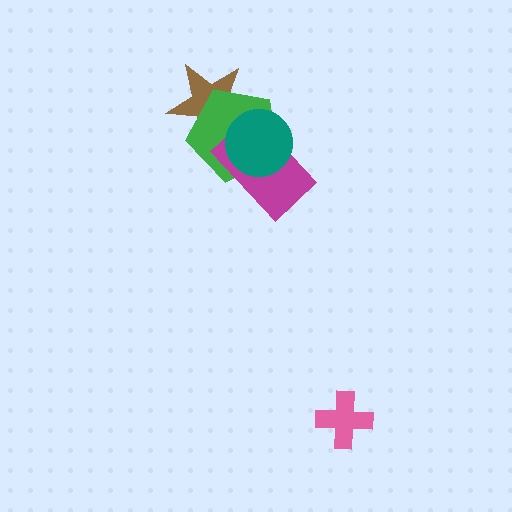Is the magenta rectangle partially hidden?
Yes, it is partially covered by another shape.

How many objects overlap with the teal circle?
3 objects overlap with the teal circle.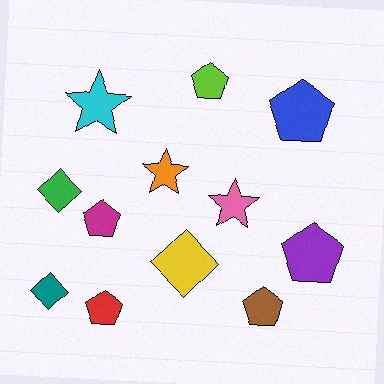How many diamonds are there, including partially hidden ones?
There are 3 diamonds.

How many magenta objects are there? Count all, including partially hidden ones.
There is 1 magenta object.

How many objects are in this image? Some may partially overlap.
There are 12 objects.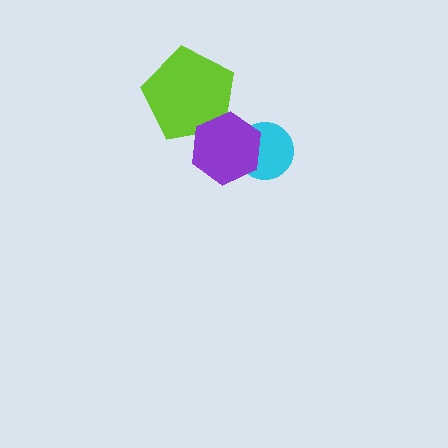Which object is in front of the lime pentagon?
The purple hexagon is in front of the lime pentagon.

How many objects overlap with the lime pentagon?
1 object overlaps with the lime pentagon.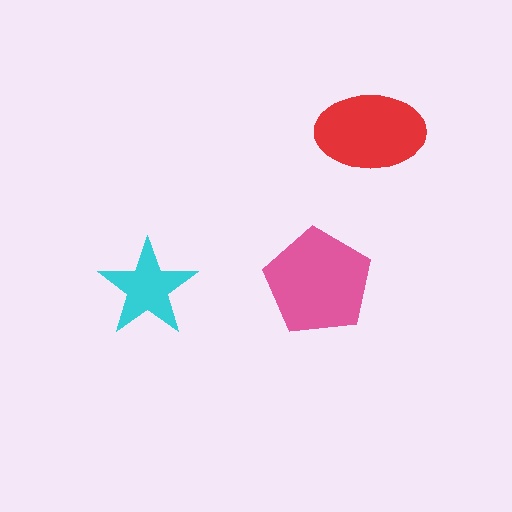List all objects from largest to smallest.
The pink pentagon, the red ellipse, the cyan star.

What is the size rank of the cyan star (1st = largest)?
3rd.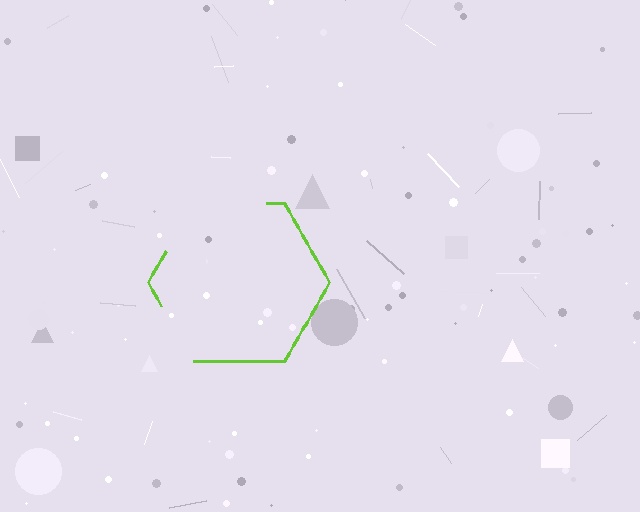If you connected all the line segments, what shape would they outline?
They would outline a hexagon.